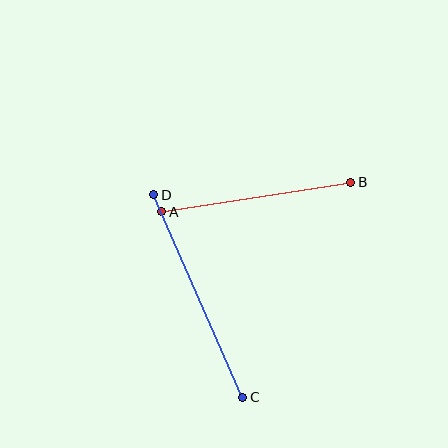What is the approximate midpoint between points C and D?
The midpoint is at approximately (198, 296) pixels.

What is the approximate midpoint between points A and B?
The midpoint is at approximately (256, 197) pixels.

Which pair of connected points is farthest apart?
Points C and D are farthest apart.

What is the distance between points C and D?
The distance is approximately 221 pixels.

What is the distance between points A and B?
The distance is approximately 192 pixels.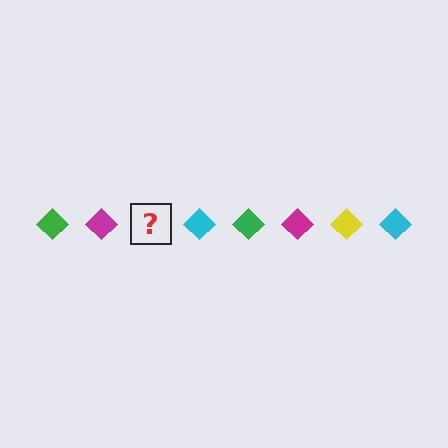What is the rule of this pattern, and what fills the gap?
The rule is that the pattern cycles through green, magenta, yellow, cyan diamonds. The gap should be filled with a yellow diamond.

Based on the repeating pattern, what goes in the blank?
The blank should be a yellow diamond.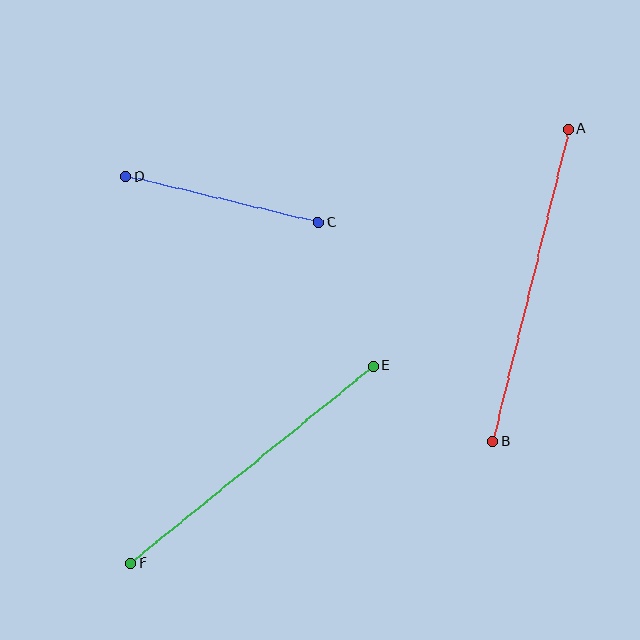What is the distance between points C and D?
The distance is approximately 198 pixels.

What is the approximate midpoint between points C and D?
The midpoint is at approximately (222, 199) pixels.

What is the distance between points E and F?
The distance is approximately 313 pixels.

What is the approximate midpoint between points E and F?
The midpoint is at approximately (252, 464) pixels.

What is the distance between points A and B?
The distance is approximately 321 pixels.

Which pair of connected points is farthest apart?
Points A and B are farthest apart.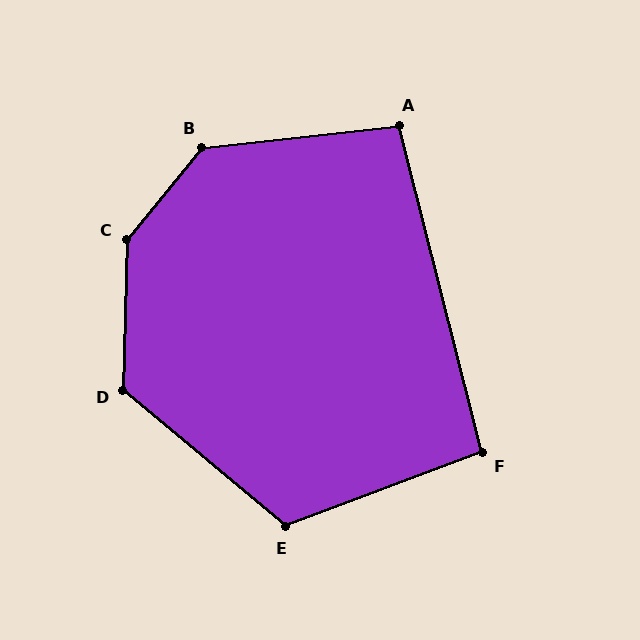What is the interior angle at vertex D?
Approximately 128 degrees (obtuse).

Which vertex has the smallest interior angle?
F, at approximately 96 degrees.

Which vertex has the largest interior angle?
C, at approximately 142 degrees.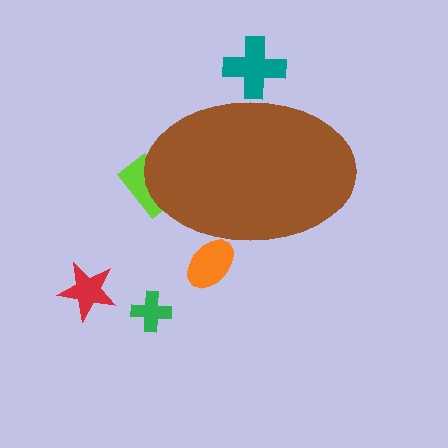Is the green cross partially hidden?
No, the green cross is fully visible.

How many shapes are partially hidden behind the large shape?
3 shapes are partially hidden.